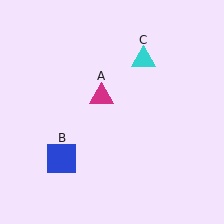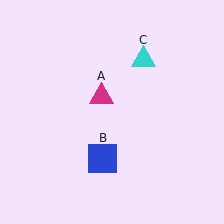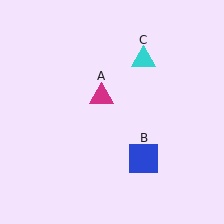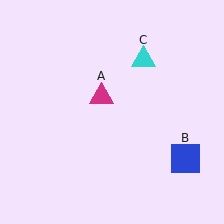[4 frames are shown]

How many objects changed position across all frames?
1 object changed position: blue square (object B).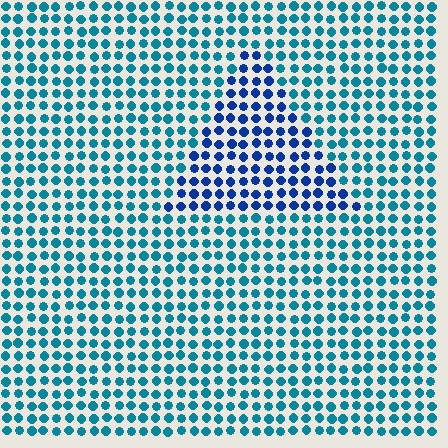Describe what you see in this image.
The image is filled with small teal elements in a uniform arrangement. A triangle-shaped region is visible where the elements are tinted to a slightly different hue, forming a subtle color boundary.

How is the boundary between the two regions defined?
The boundary is defined purely by a slight shift in hue (about 34 degrees). Spacing, size, and orientation are identical on both sides.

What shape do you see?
I see a triangle.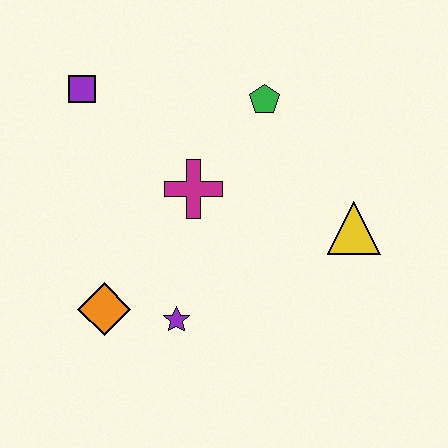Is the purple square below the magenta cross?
No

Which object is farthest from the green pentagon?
The orange diamond is farthest from the green pentagon.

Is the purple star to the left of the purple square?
No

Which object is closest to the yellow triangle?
The green pentagon is closest to the yellow triangle.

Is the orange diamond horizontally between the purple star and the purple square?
Yes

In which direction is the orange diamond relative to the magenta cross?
The orange diamond is below the magenta cross.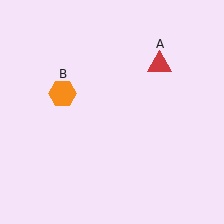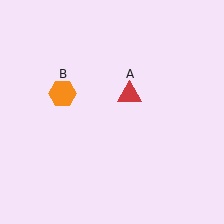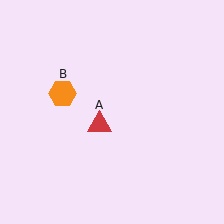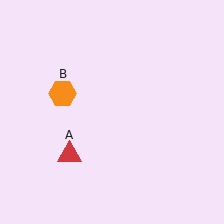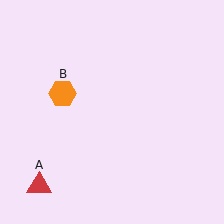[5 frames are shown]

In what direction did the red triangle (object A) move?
The red triangle (object A) moved down and to the left.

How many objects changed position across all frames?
1 object changed position: red triangle (object A).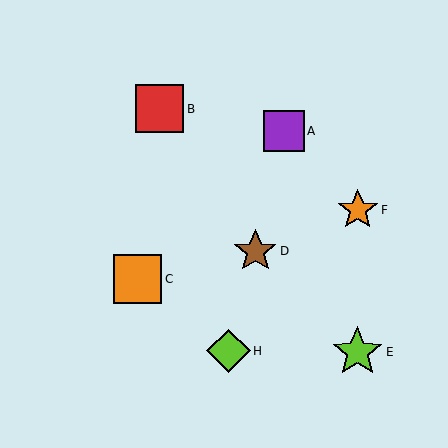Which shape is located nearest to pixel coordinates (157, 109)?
The red square (labeled B) at (160, 109) is nearest to that location.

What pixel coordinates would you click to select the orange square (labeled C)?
Click at (137, 279) to select the orange square C.